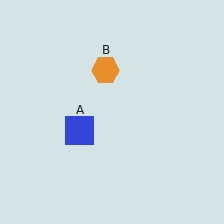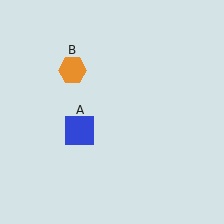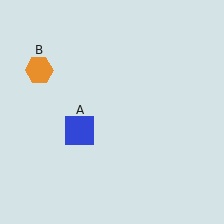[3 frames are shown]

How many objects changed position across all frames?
1 object changed position: orange hexagon (object B).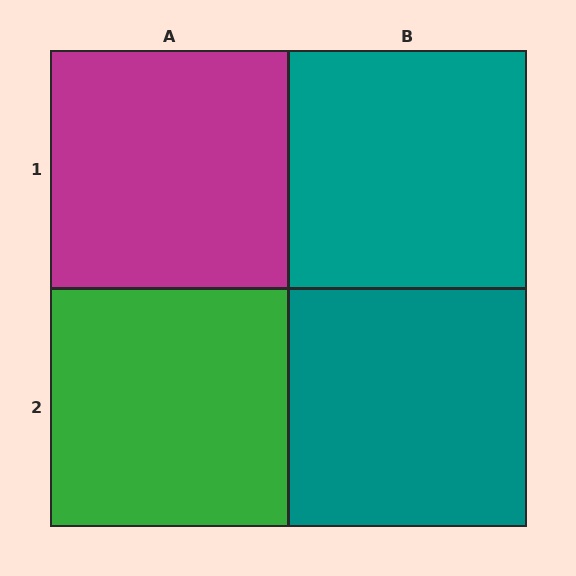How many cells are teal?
2 cells are teal.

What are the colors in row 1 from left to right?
Magenta, teal.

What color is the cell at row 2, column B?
Teal.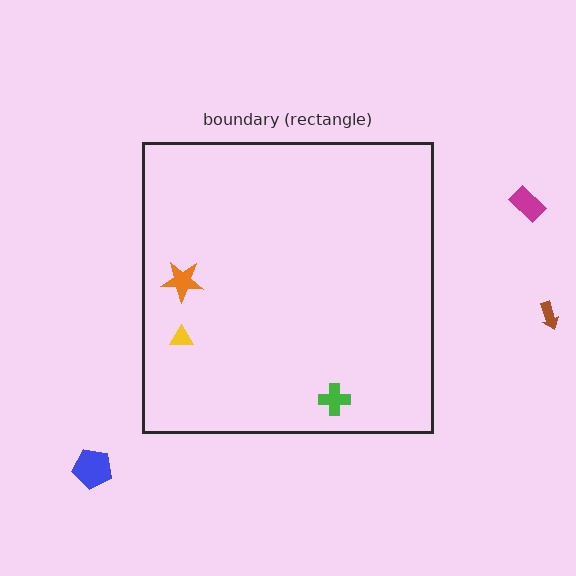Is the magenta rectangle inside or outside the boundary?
Outside.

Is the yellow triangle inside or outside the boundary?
Inside.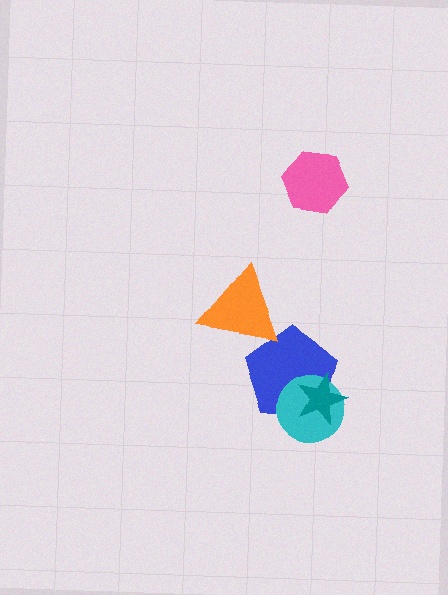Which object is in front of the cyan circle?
The teal star is in front of the cyan circle.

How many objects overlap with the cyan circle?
2 objects overlap with the cyan circle.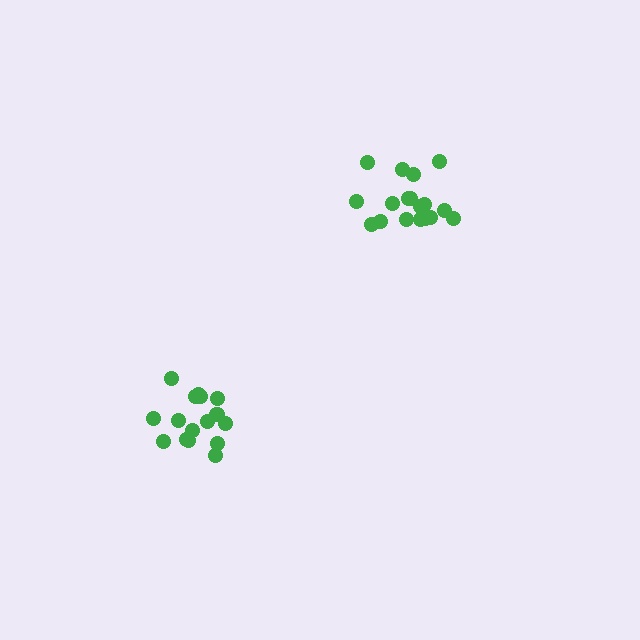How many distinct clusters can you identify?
There are 2 distinct clusters.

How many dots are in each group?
Group 1: 19 dots, Group 2: 17 dots (36 total).